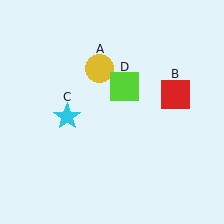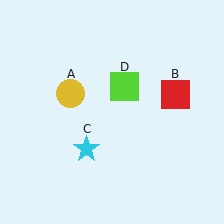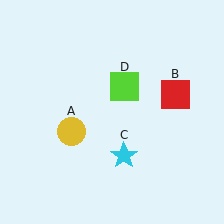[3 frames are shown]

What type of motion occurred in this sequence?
The yellow circle (object A), cyan star (object C) rotated counterclockwise around the center of the scene.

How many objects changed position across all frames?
2 objects changed position: yellow circle (object A), cyan star (object C).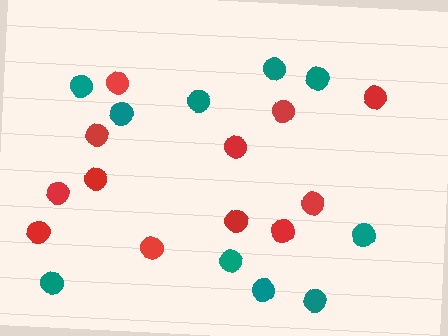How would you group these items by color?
There are 2 groups: one group of red circles (12) and one group of teal circles (10).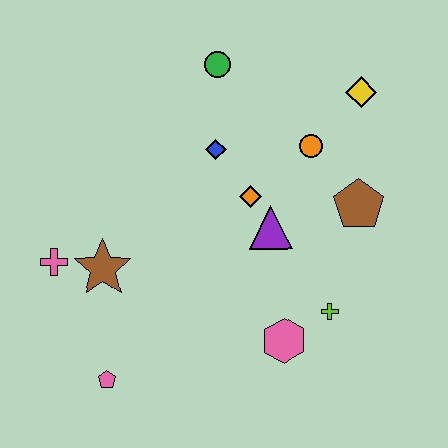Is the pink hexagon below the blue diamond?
Yes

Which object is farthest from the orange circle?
The pink pentagon is farthest from the orange circle.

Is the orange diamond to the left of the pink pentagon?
No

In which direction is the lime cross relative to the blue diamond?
The lime cross is below the blue diamond.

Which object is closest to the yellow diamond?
The orange circle is closest to the yellow diamond.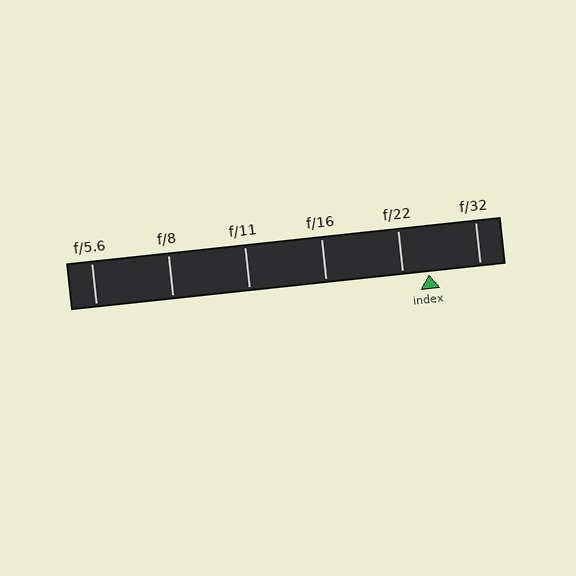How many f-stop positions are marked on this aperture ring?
There are 6 f-stop positions marked.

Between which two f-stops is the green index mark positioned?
The index mark is between f/22 and f/32.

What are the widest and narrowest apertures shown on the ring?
The widest aperture shown is f/5.6 and the narrowest is f/32.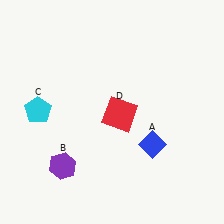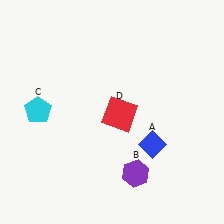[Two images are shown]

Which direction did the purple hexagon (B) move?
The purple hexagon (B) moved right.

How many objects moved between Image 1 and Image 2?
1 object moved between the two images.